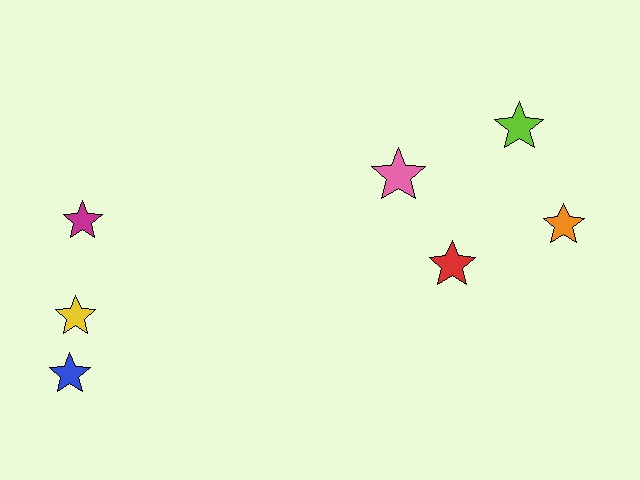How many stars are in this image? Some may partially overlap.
There are 7 stars.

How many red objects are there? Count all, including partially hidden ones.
There is 1 red object.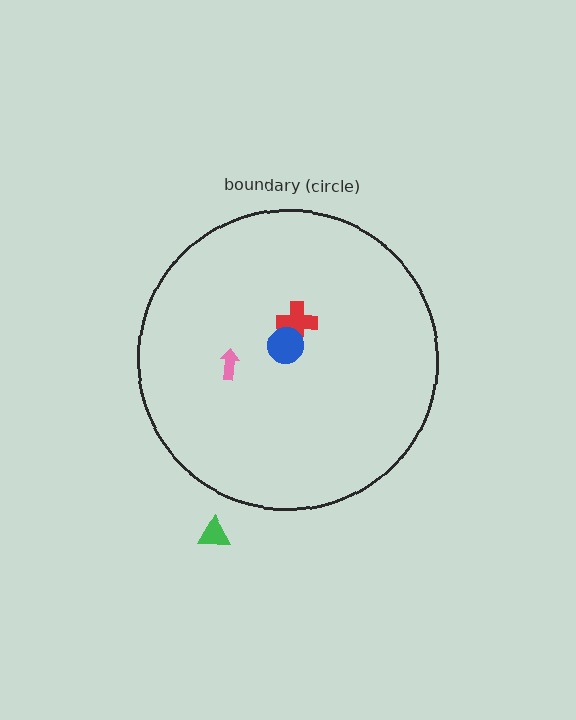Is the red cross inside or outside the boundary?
Inside.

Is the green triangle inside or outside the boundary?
Outside.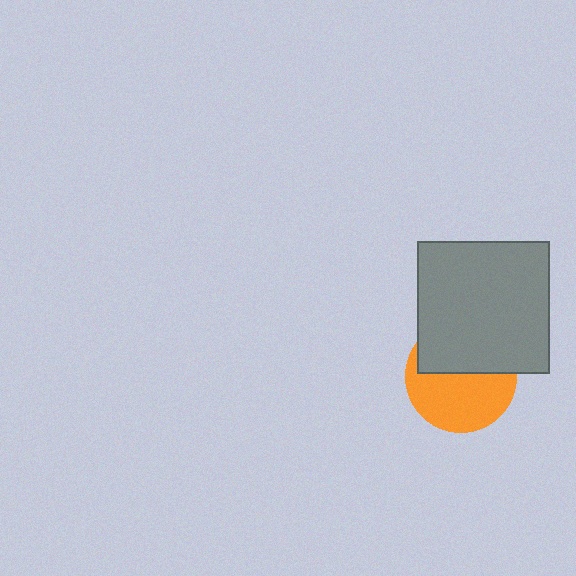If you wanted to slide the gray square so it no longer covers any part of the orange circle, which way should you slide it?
Slide it up — that is the most direct way to separate the two shapes.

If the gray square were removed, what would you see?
You would see the complete orange circle.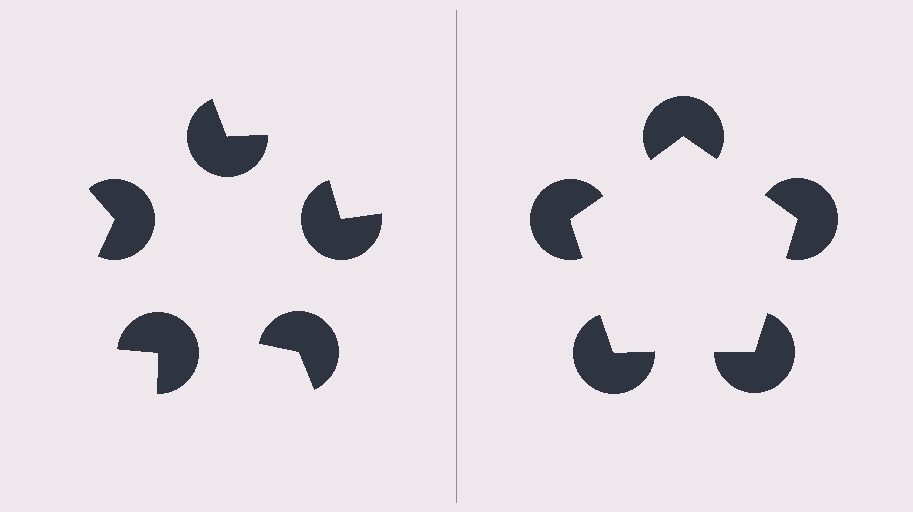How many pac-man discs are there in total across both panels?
10 — 5 on each side.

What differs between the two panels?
The pac-man discs are positioned identically on both sides; only the wedge orientations differ. On the right they align to a pentagon; on the left they are misaligned.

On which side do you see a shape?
An illusory pentagon appears on the right side. On the left side the wedge cuts are rotated, so no coherent shape forms.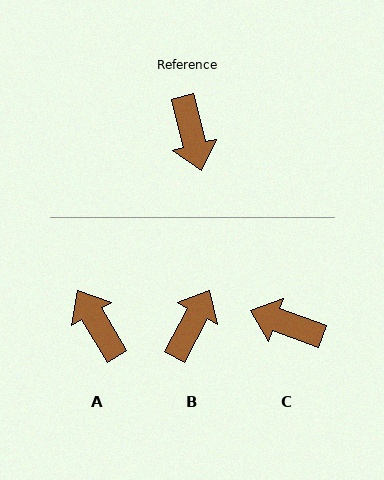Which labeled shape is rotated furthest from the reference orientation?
A, about 163 degrees away.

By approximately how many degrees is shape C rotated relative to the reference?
Approximately 124 degrees clockwise.